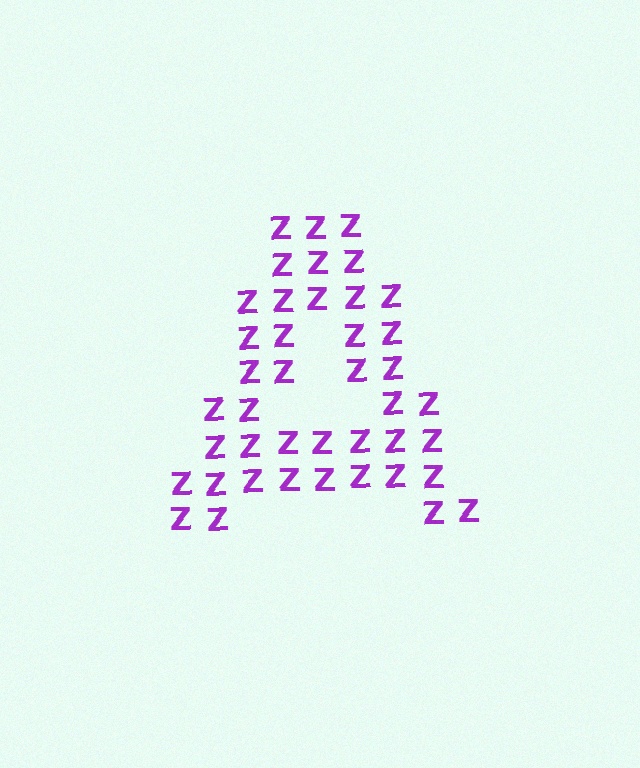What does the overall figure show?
The overall figure shows the letter A.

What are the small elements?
The small elements are letter Z's.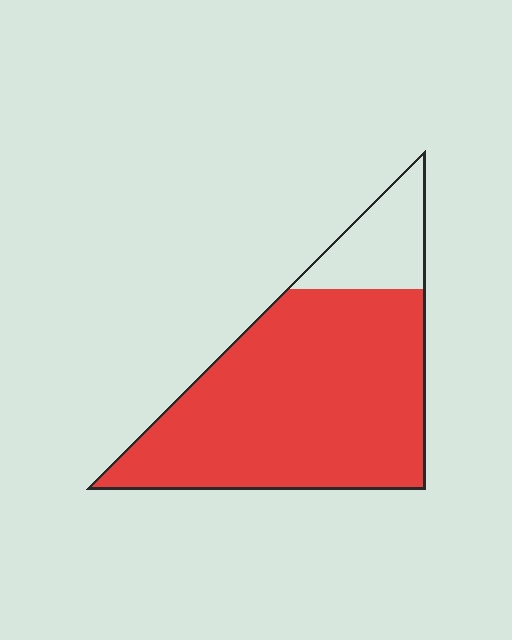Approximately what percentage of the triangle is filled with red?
Approximately 85%.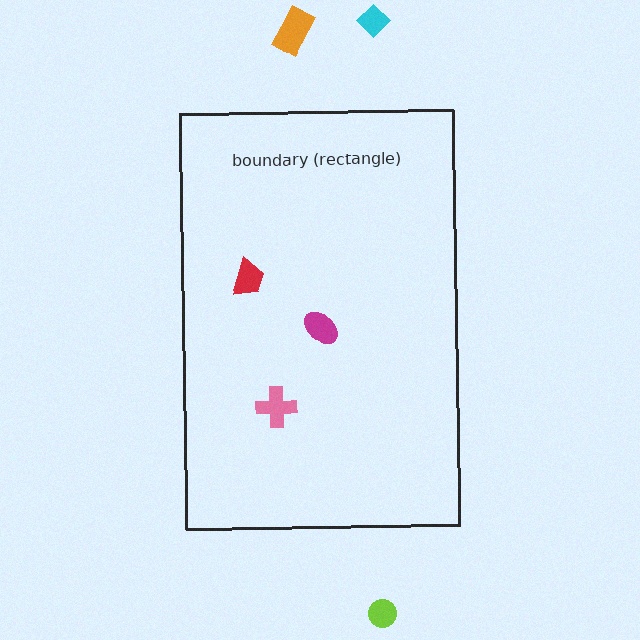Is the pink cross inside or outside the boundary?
Inside.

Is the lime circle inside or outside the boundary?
Outside.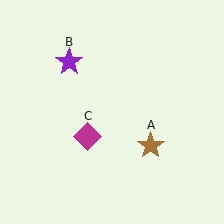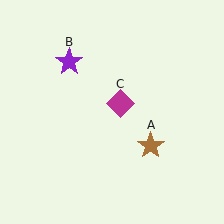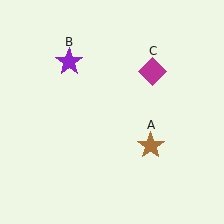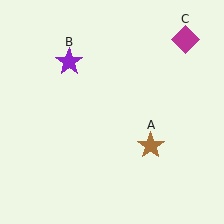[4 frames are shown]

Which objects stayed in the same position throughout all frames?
Brown star (object A) and purple star (object B) remained stationary.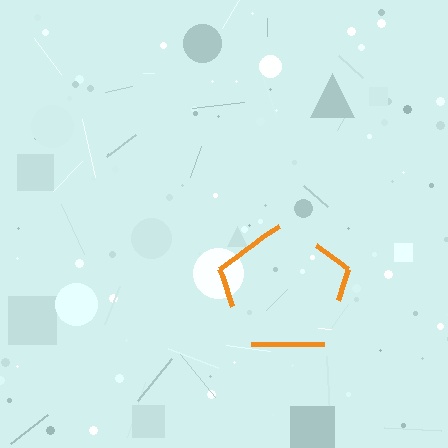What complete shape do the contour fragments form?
The contour fragments form a pentagon.